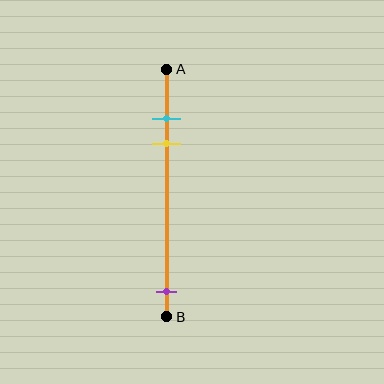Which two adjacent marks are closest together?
The cyan and yellow marks are the closest adjacent pair.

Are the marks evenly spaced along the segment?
No, the marks are not evenly spaced.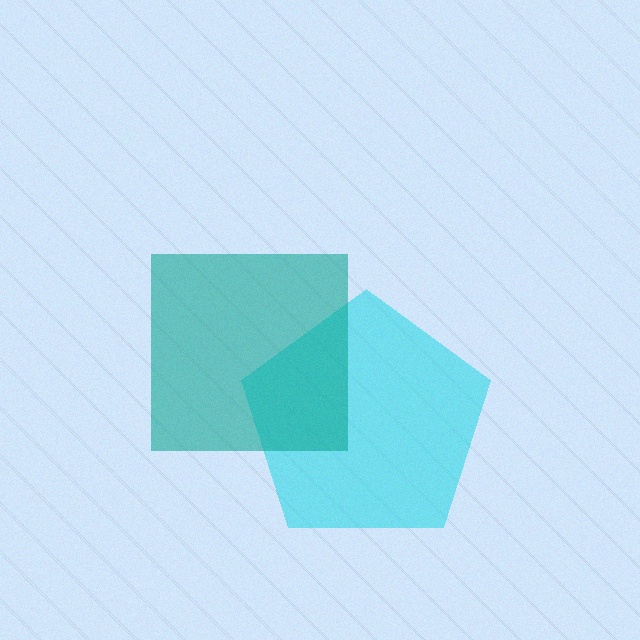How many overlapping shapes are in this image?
There are 2 overlapping shapes in the image.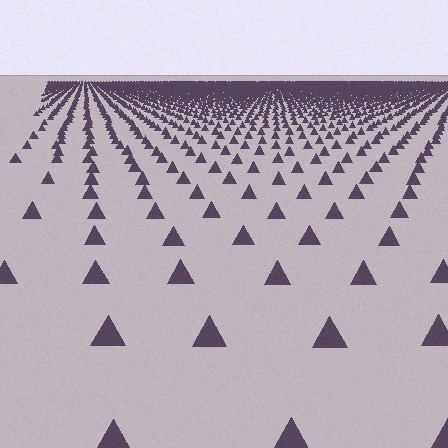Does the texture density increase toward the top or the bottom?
Density increases toward the top.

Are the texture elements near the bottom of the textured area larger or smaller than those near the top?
Larger. Near the bottom, elements are closer to the viewer and appear at a bigger on-screen size.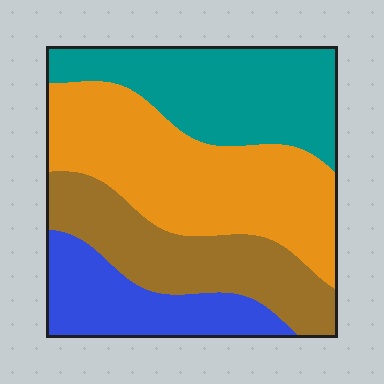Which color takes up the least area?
Blue, at roughly 15%.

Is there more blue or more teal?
Teal.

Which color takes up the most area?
Orange, at roughly 35%.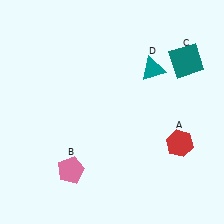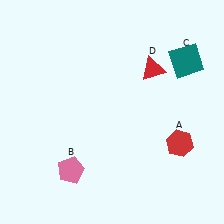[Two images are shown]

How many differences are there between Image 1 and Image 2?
There is 1 difference between the two images.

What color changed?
The triangle (D) changed from teal in Image 1 to red in Image 2.